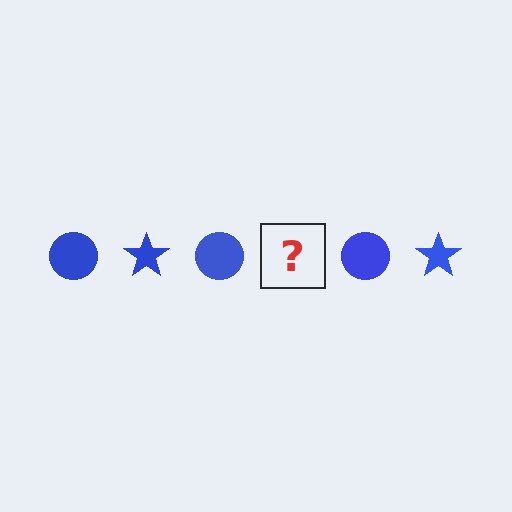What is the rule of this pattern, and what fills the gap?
The rule is that the pattern cycles through circle, star shapes in blue. The gap should be filled with a blue star.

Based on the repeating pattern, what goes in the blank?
The blank should be a blue star.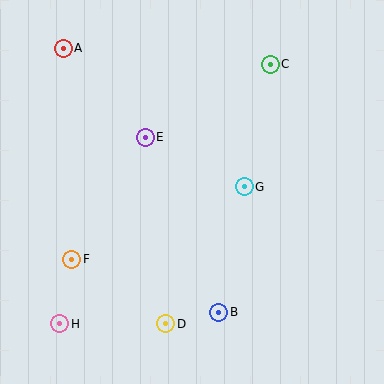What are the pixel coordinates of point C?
Point C is at (270, 64).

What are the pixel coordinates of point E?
Point E is at (145, 137).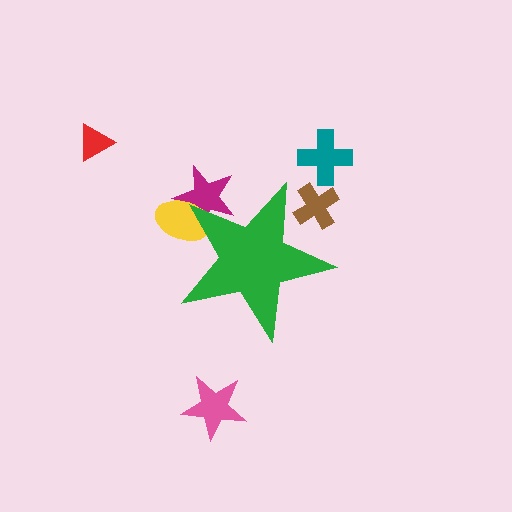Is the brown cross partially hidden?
Yes, the brown cross is partially hidden behind the green star.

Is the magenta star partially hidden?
Yes, the magenta star is partially hidden behind the green star.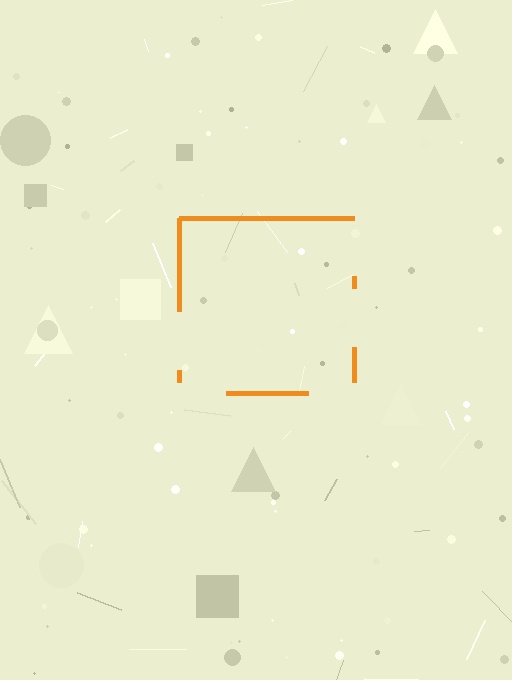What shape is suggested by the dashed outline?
The dashed outline suggests a square.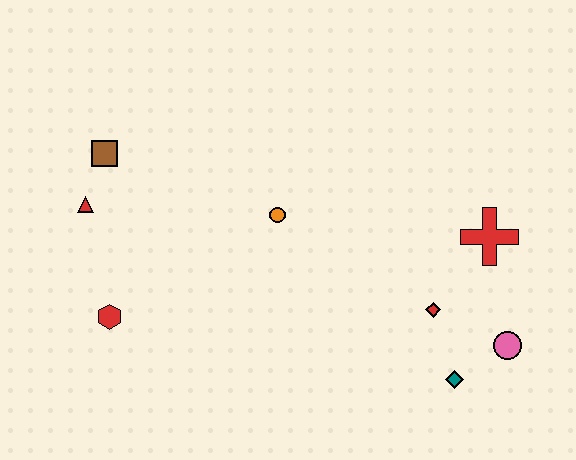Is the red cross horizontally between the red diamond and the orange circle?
No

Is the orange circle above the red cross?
Yes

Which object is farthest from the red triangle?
The pink circle is farthest from the red triangle.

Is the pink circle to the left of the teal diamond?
No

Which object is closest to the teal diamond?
The pink circle is closest to the teal diamond.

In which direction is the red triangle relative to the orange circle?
The red triangle is to the left of the orange circle.